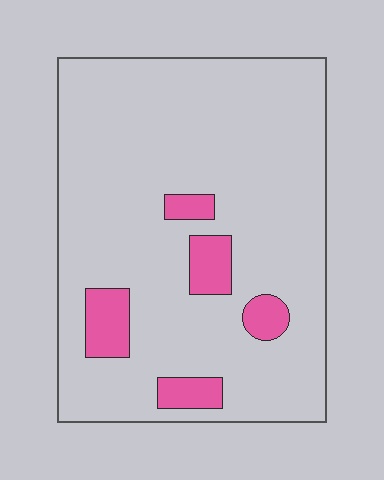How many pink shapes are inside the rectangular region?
5.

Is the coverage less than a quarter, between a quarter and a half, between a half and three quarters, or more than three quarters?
Less than a quarter.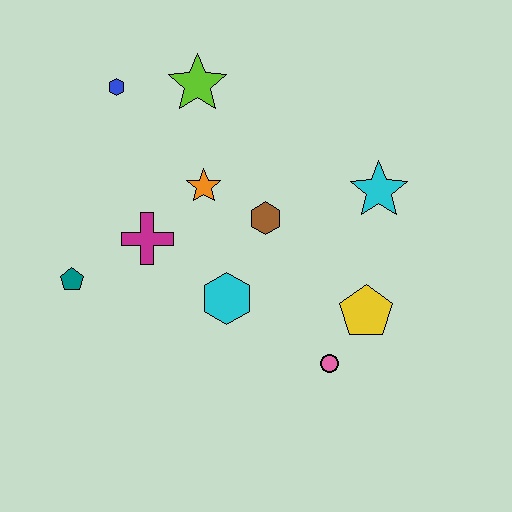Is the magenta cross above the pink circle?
Yes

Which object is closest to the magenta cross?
The orange star is closest to the magenta cross.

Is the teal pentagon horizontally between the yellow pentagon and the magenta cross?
No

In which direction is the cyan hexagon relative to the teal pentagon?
The cyan hexagon is to the right of the teal pentagon.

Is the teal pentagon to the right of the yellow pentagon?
No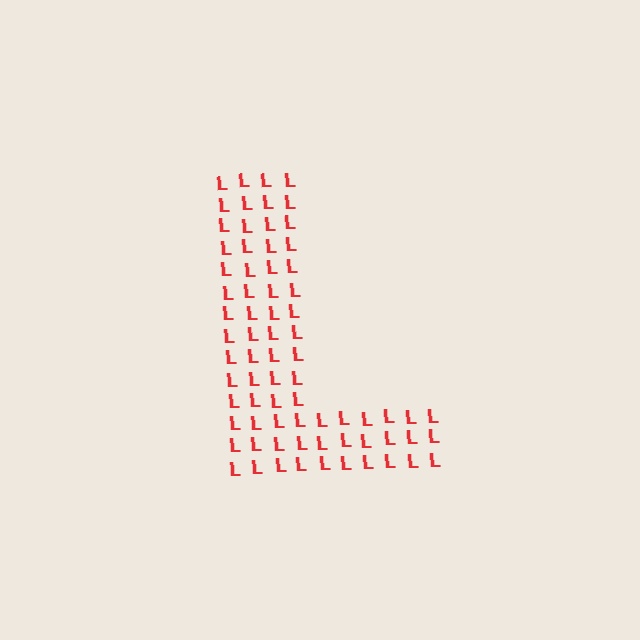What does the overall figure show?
The overall figure shows the letter L.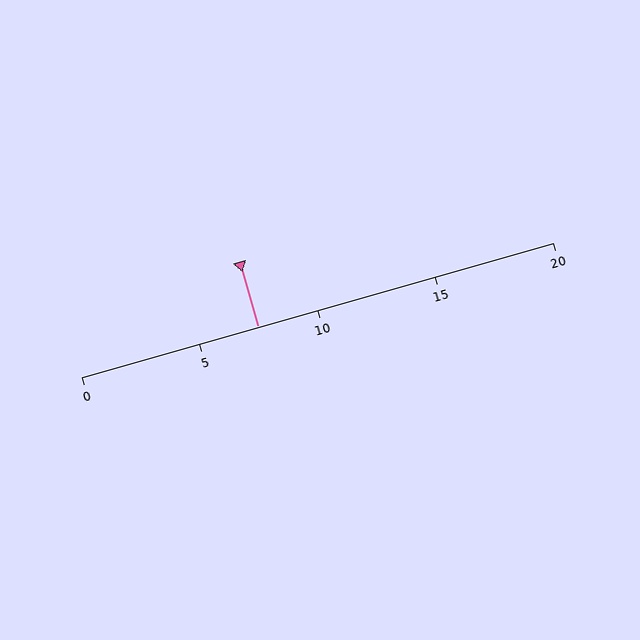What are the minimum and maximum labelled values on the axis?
The axis runs from 0 to 20.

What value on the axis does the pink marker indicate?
The marker indicates approximately 7.5.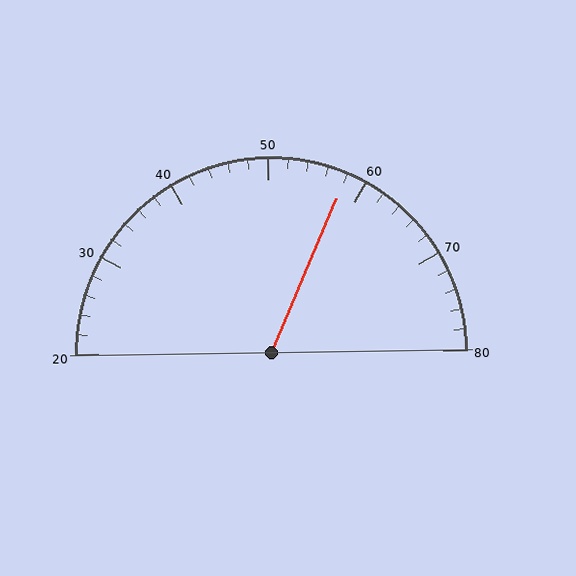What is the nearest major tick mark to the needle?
The nearest major tick mark is 60.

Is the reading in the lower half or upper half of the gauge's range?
The reading is in the upper half of the range (20 to 80).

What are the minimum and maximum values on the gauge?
The gauge ranges from 20 to 80.